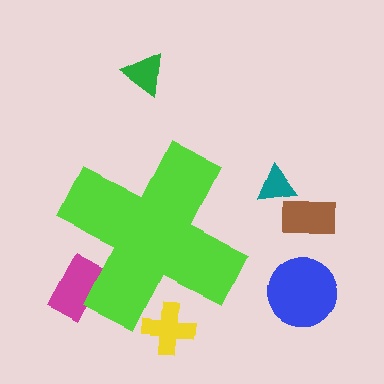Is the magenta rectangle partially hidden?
Yes, the magenta rectangle is partially hidden behind the lime cross.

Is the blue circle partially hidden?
No, the blue circle is fully visible.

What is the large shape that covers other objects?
A lime cross.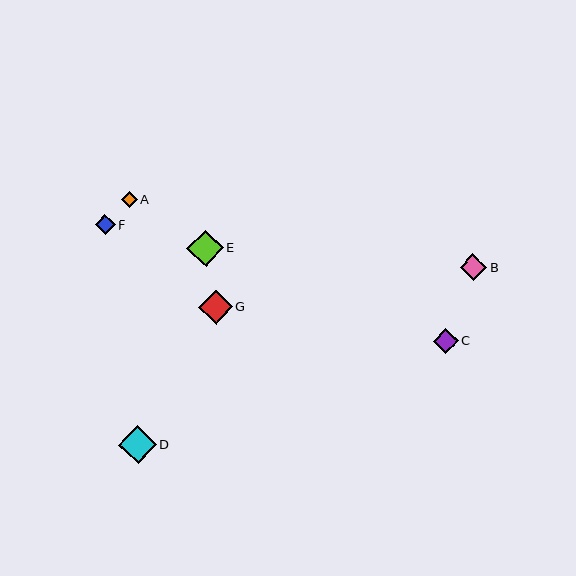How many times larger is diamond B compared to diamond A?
Diamond B is approximately 1.7 times the size of diamond A.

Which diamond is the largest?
Diamond D is the largest with a size of approximately 38 pixels.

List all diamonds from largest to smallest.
From largest to smallest: D, E, G, B, C, F, A.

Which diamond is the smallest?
Diamond A is the smallest with a size of approximately 16 pixels.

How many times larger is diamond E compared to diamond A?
Diamond E is approximately 2.3 times the size of diamond A.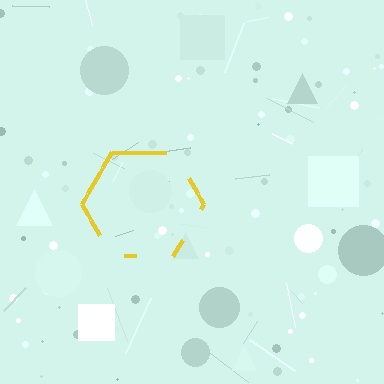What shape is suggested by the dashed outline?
The dashed outline suggests a hexagon.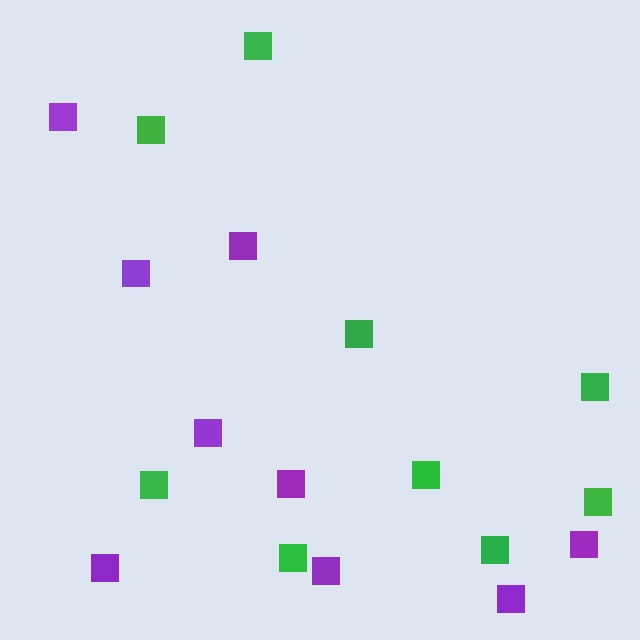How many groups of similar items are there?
There are 2 groups: one group of green squares (9) and one group of purple squares (9).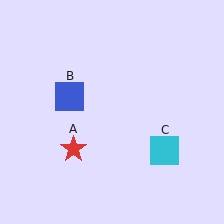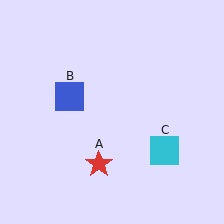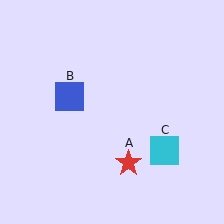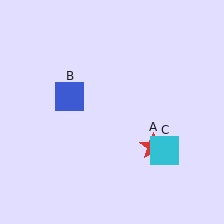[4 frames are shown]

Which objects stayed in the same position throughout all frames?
Blue square (object B) and cyan square (object C) remained stationary.